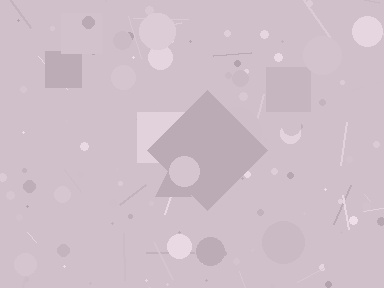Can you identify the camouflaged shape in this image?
The camouflaged shape is a diamond.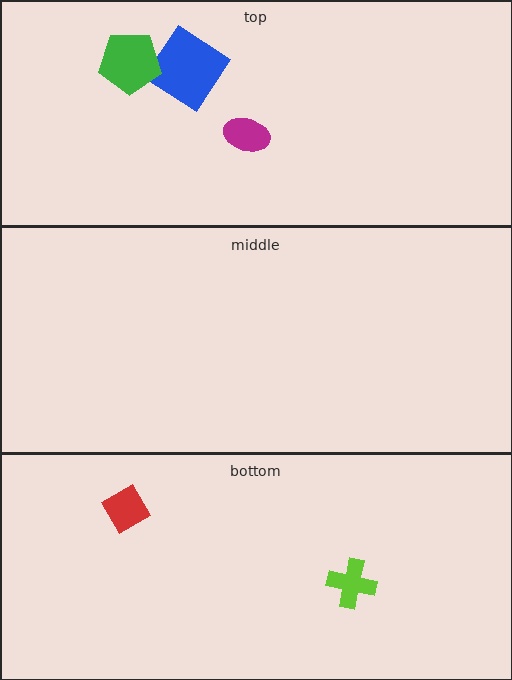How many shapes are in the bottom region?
2.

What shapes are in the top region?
The blue diamond, the green pentagon, the magenta ellipse.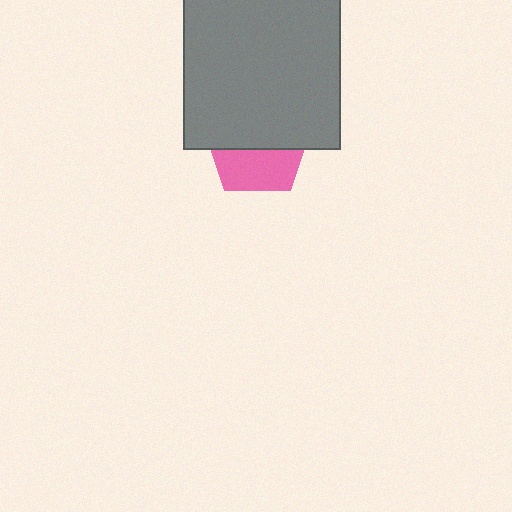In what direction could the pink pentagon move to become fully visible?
The pink pentagon could move down. That would shift it out from behind the gray square entirely.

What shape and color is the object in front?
The object in front is a gray square.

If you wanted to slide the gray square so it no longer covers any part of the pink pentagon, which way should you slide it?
Slide it up — that is the most direct way to separate the two shapes.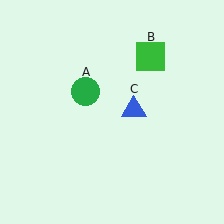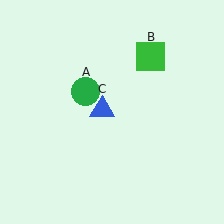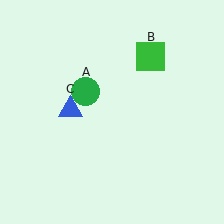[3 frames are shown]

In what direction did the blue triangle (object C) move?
The blue triangle (object C) moved left.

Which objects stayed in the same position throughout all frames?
Green circle (object A) and green square (object B) remained stationary.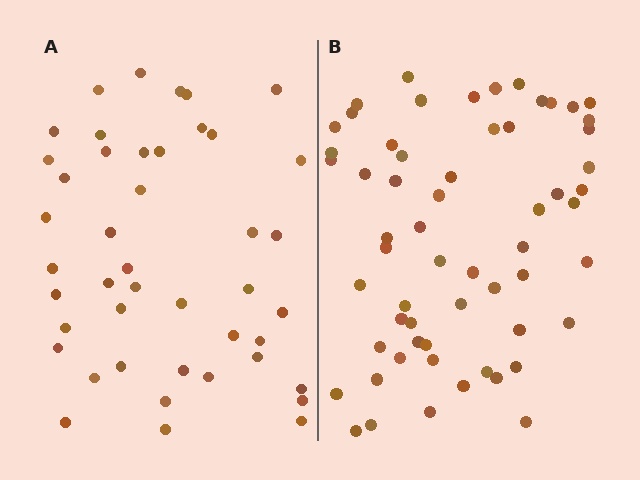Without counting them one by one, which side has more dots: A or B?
Region B (the right region) has more dots.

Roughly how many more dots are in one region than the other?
Region B has approximately 15 more dots than region A.